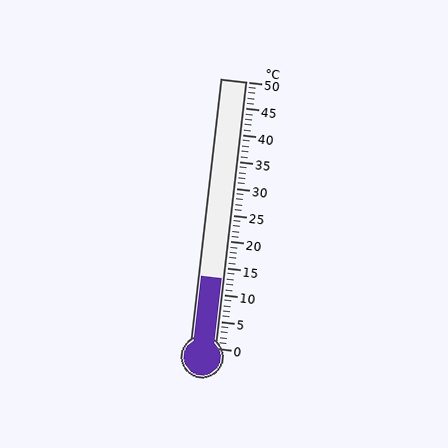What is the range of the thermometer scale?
The thermometer scale ranges from 0°C to 50°C.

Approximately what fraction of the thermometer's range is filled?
The thermometer is filled to approximately 25% of its range.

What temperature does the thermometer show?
The thermometer shows approximately 13°C.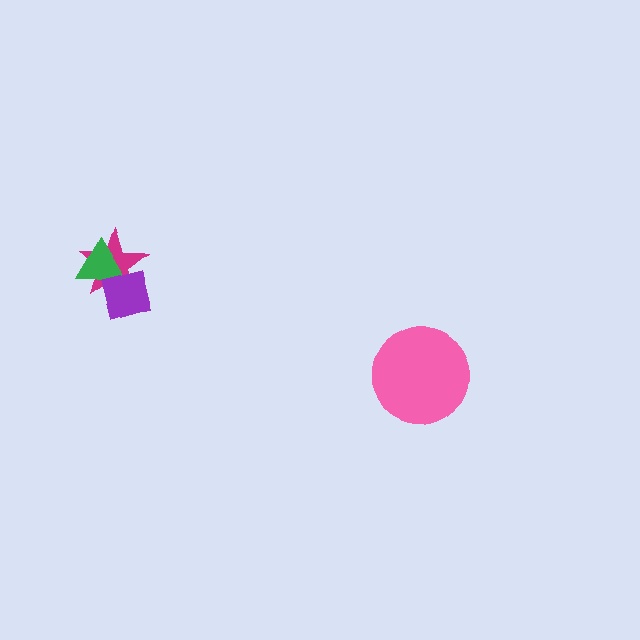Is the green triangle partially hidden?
Yes, it is partially covered by another shape.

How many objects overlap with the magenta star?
2 objects overlap with the magenta star.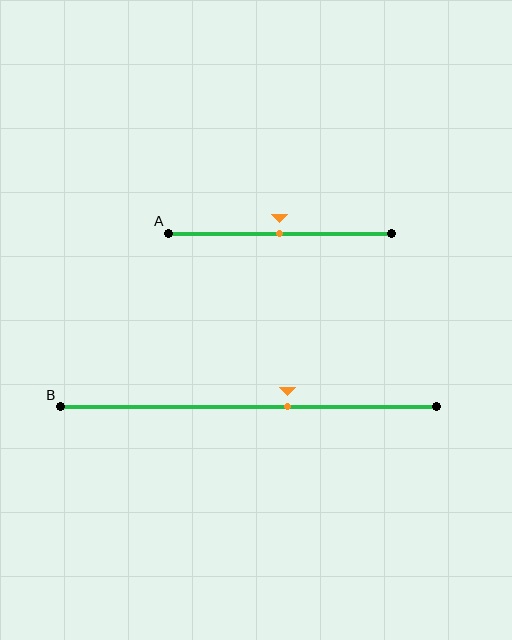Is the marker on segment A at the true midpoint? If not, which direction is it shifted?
Yes, the marker on segment A is at the true midpoint.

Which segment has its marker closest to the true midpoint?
Segment A has its marker closest to the true midpoint.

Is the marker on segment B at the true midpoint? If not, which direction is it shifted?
No, the marker on segment B is shifted to the right by about 10% of the segment length.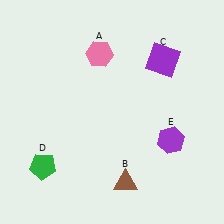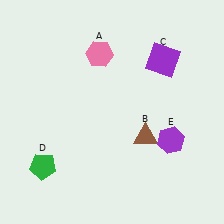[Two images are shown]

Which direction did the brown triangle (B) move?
The brown triangle (B) moved up.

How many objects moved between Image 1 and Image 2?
1 object moved between the two images.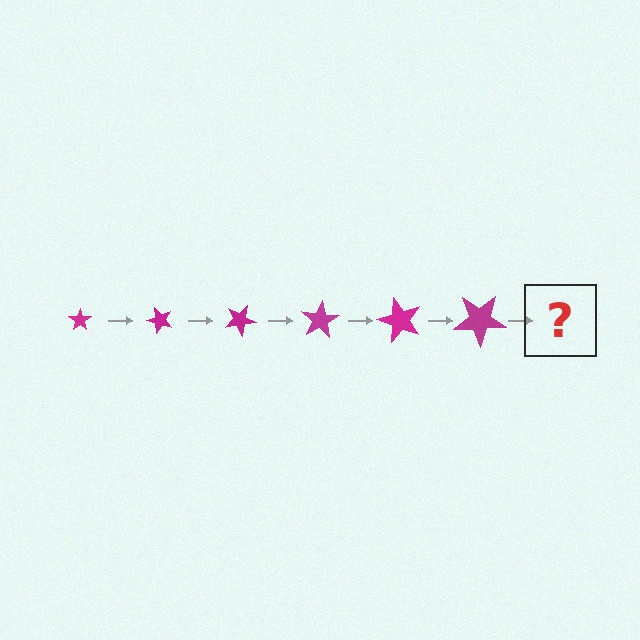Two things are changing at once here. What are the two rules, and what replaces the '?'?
The two rules are that the star grows larger each step and it rotates 50 degrees each step. The '?' should be a star, larger than the previous one and rotated 300 degrees from the start.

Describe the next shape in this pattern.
It should be a star, larger than the previous one and rotated 300 degrees from the start.